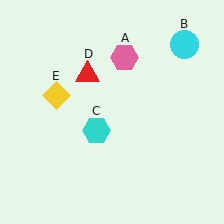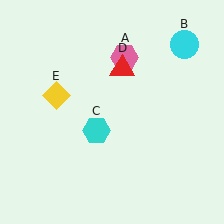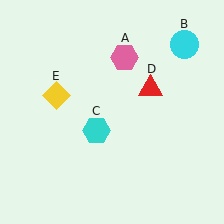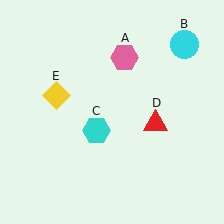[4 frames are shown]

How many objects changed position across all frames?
1 object changed position: red triangle (object D).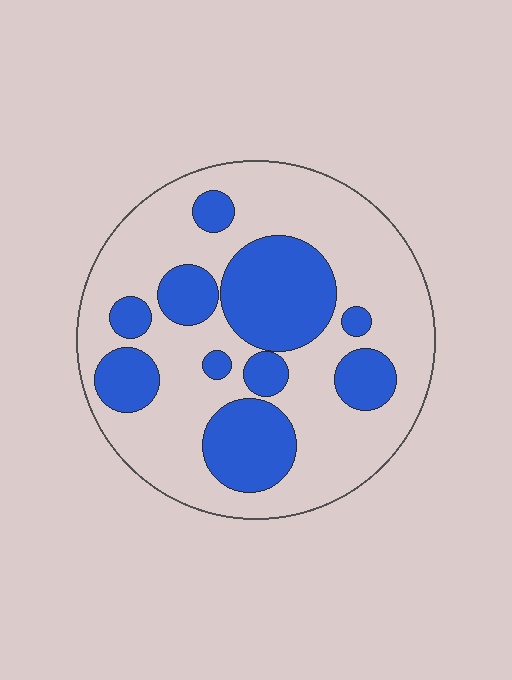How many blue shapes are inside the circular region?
10.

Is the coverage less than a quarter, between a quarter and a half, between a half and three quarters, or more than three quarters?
Between a quarter and a half.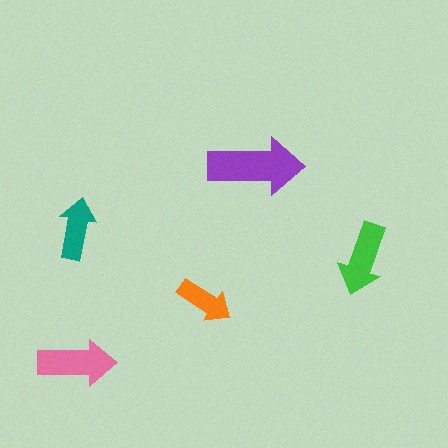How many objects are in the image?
There are 5 objects in the image.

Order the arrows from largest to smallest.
the purple one, the pink one, the green one, the teal one, the orange one.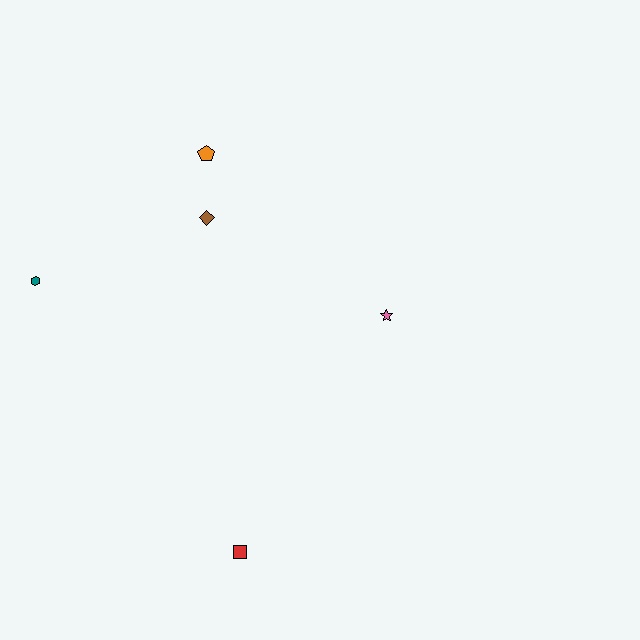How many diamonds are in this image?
There is 1 diamond.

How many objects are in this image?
There are 5 objects.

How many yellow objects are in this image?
There are no yellow objects.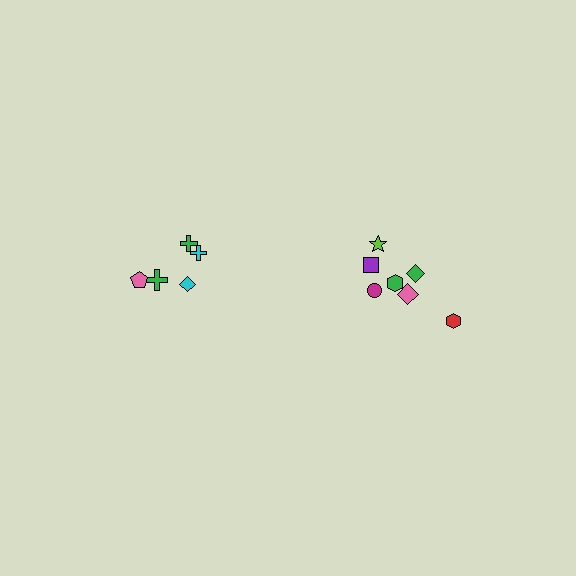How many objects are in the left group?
There are 5 objects.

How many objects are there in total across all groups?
There are 12 objects.